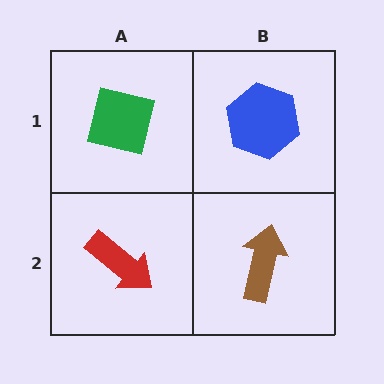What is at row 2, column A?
A red arrow.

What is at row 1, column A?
A green square.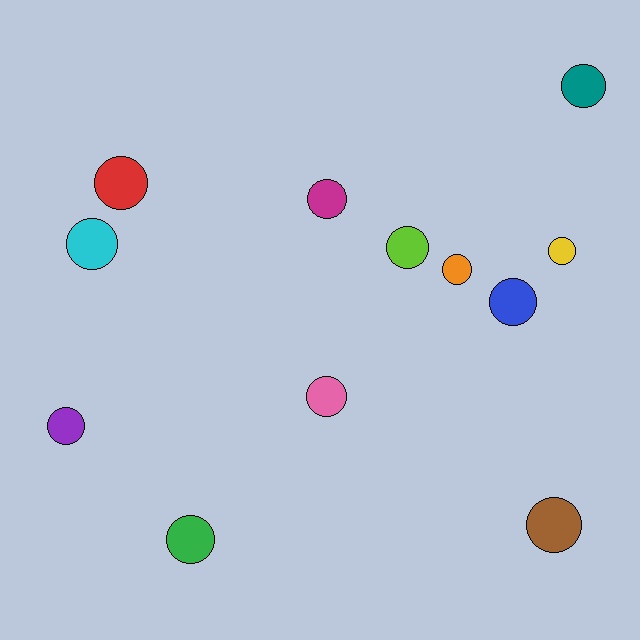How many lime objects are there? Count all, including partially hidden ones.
There is 1 lime object.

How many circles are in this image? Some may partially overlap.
There are 12 circles.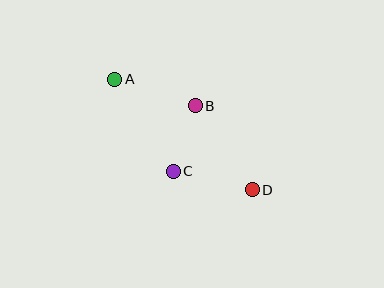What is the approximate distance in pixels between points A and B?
The distance between A and B is approximately 85 pixels.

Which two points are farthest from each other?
Points A and D are farthest from each other.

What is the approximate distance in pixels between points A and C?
The distance between A and C is approximately 109 pixels.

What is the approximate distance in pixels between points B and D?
The distance between B and D is approximately 102 pixels.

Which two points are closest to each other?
Points B and C are closest to each other.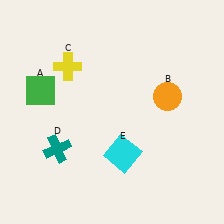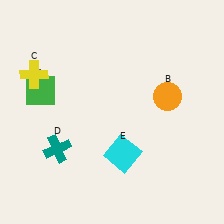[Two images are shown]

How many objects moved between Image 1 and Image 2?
1 object moved between the two images.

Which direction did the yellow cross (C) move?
The yellow cross (C) moved left.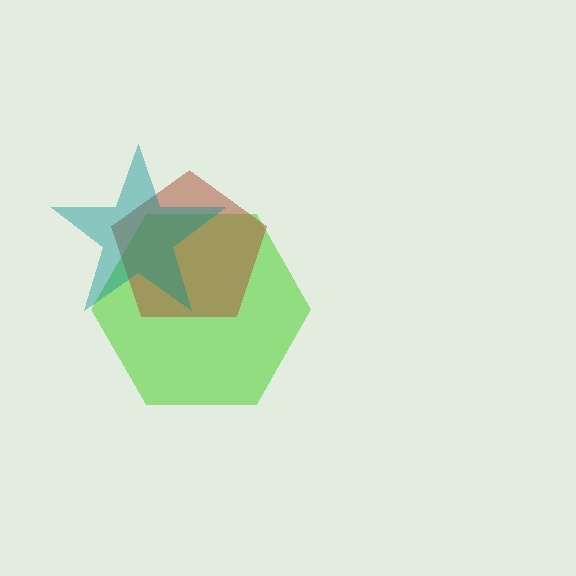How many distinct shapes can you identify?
There are 3 distinct shapes: a lime hexagon, a brown pentagon, a teal star.